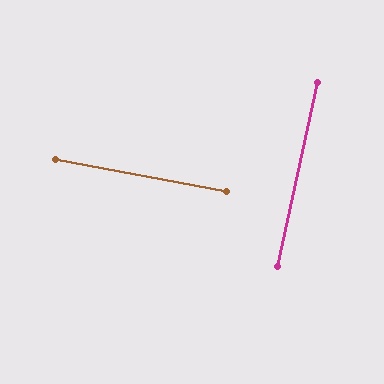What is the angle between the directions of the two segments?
Approximately 88 degrees.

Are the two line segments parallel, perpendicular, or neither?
Perpendicular — they meet at approximately 88°.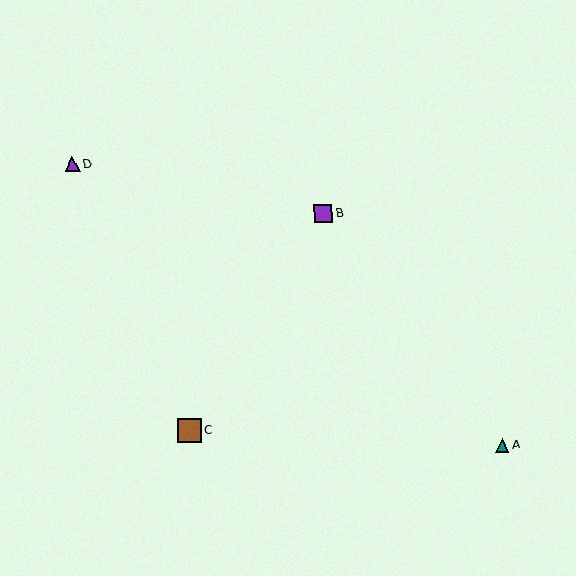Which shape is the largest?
The brown square (labeled C) is the largest.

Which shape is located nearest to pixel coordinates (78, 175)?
The purple triangle (labeled D) at (72, 164) is nearest to that location.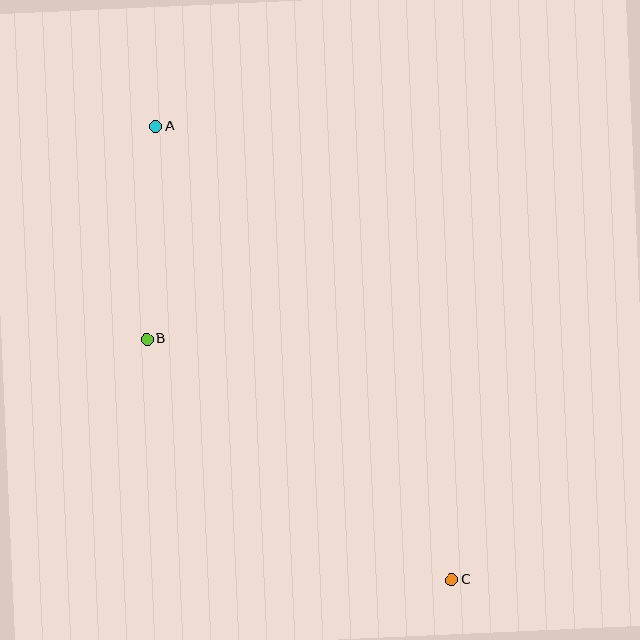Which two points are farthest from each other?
Points A and C are farthest from each other.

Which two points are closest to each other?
Points A and B are closest to each other.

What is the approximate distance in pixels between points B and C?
The distance between B and C is approximately 388 pixels.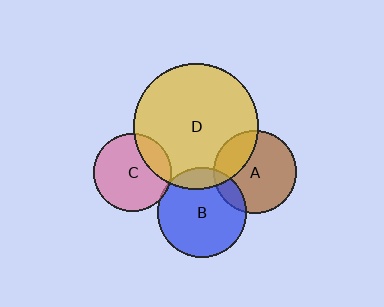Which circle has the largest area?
Circle D (yellow).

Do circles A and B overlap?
Yes.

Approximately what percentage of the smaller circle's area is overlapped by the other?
Approximately 15%.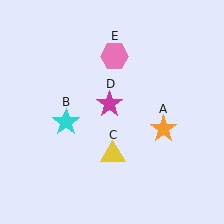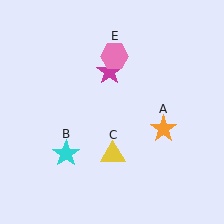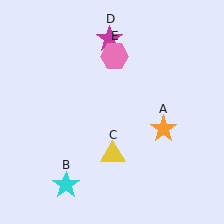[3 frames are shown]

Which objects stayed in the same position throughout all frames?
Orange star (object A) and yellow triangle (object C) and pink hexagon (object E) remained stationary.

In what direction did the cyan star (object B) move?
The cyan star (object B) moved down.